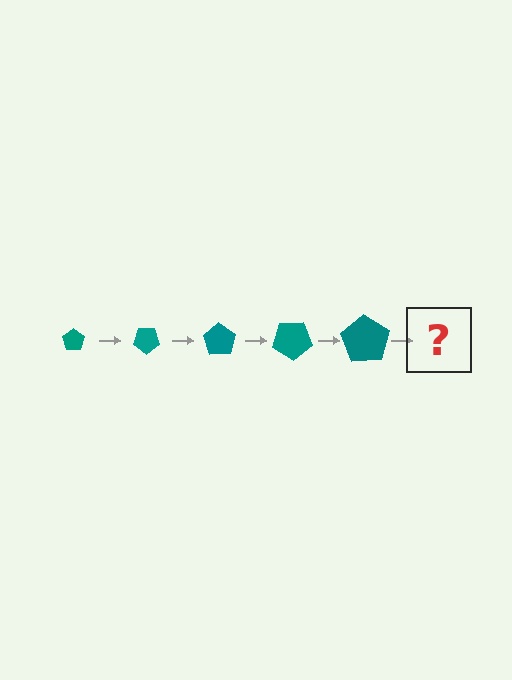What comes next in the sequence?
The next element should be a pentagon, larger than the previous one and rotated 175 degrees from the start.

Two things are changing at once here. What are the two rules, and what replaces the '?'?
The two rules are that the pentagon grows larger each step and it rotates 35 degrees each step. The '?' should be a pentagon, larger than the previous one and rotated 175 degrees from the start.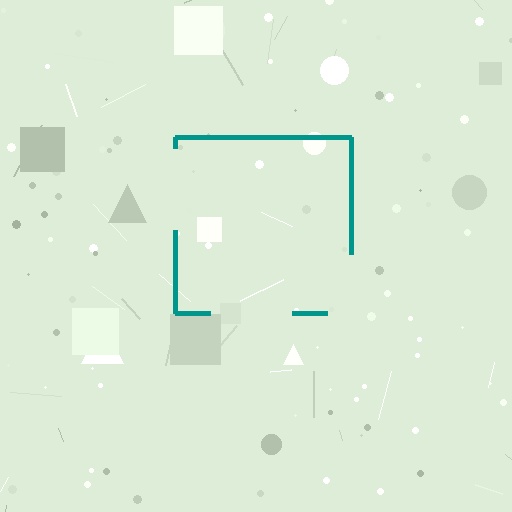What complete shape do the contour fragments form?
The contour fragments form a square.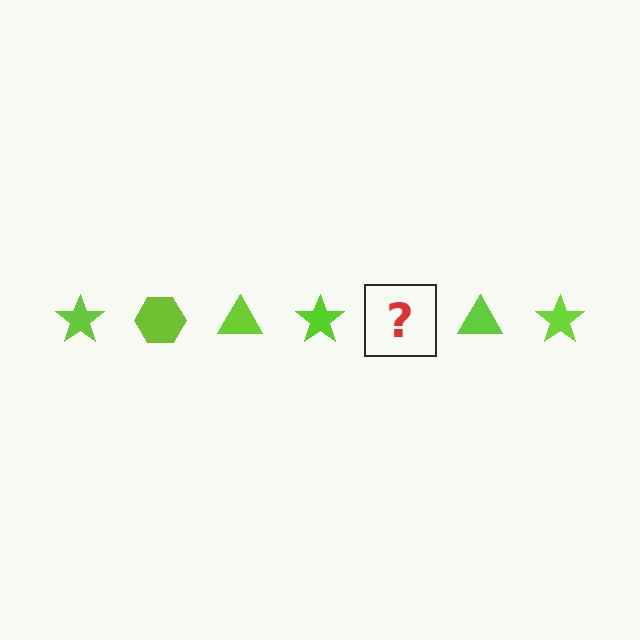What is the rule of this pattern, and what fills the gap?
The rule is that the pattern cycles through star, hexagon, triangle shapes in lime. The gap should be filled with a lime hexagon.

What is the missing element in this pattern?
The missing element is a lime hexagon.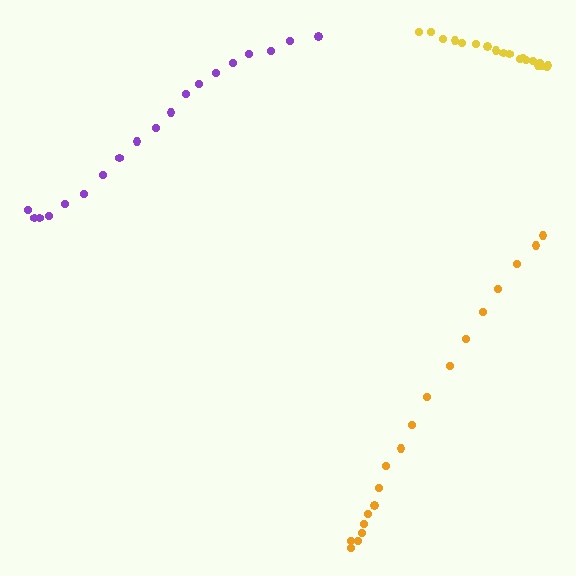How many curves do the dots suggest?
There are 3 distinct paths.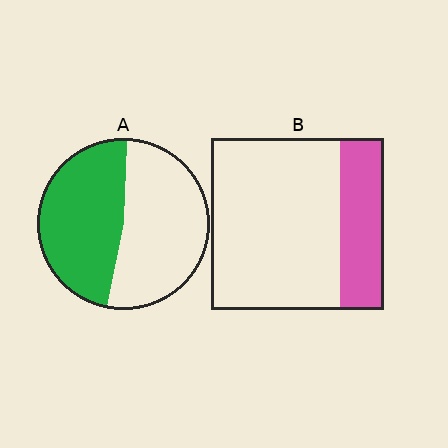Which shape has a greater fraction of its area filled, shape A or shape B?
Shape A.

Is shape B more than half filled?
No.